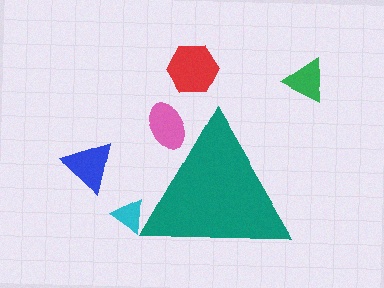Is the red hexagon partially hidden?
No, the red hexagon is fully visible.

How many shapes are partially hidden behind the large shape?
2 shapes are partially hidden.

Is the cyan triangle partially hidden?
Yes, the cyan triangle is partially hidden behind the teal triangle.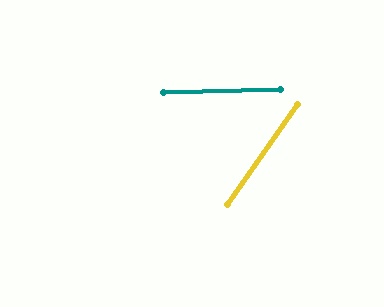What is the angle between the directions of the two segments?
Approximately 53 degrees.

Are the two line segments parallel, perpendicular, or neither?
Neither parallel nor perpendicular — they differ by about 53°.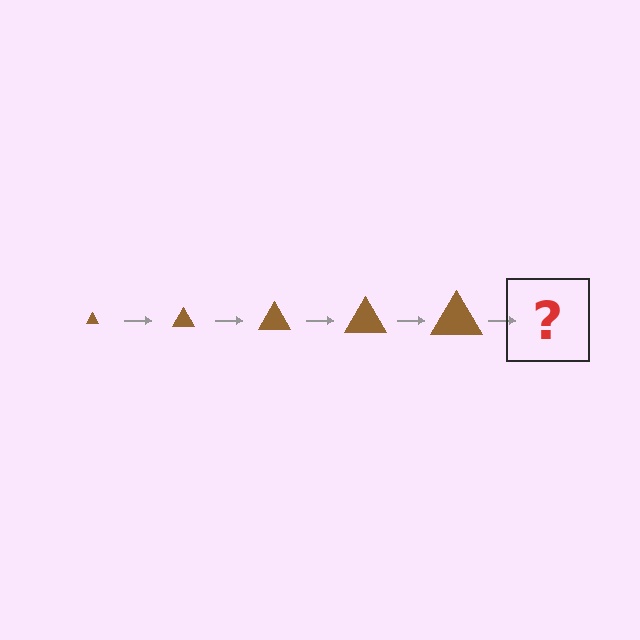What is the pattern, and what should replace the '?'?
The pattern is that the triangle gets progressively larger each step. The '?' should be a brown triangle, larger than the previous one.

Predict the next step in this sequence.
The next step is a brown triangle, larger than the previous one.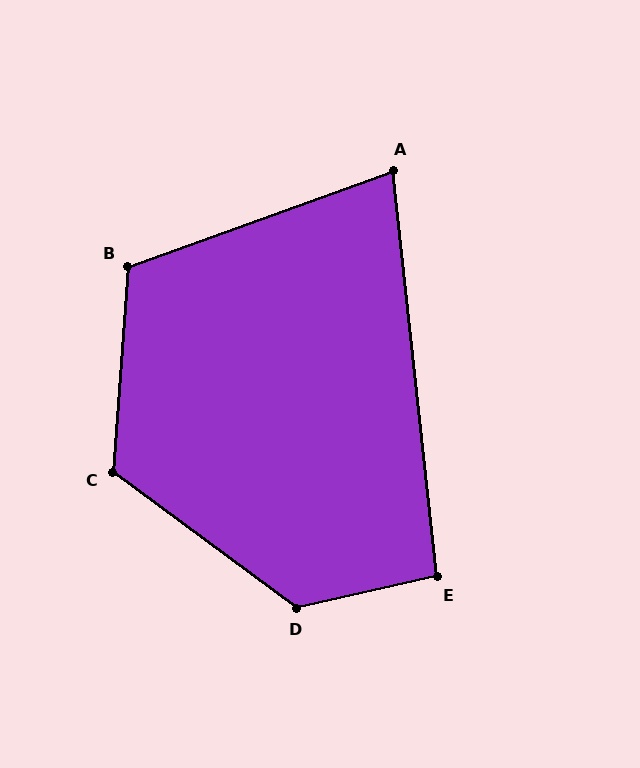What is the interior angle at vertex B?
Approximately 114 degrees (obtuse).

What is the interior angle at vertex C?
Approximately 122 degrees (obtuse).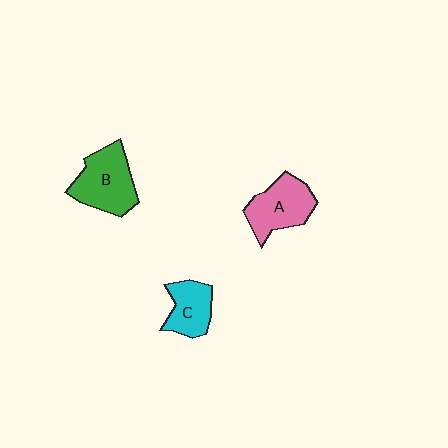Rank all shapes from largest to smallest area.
From largest to smallest: B (green), A (pink), C (cyan).